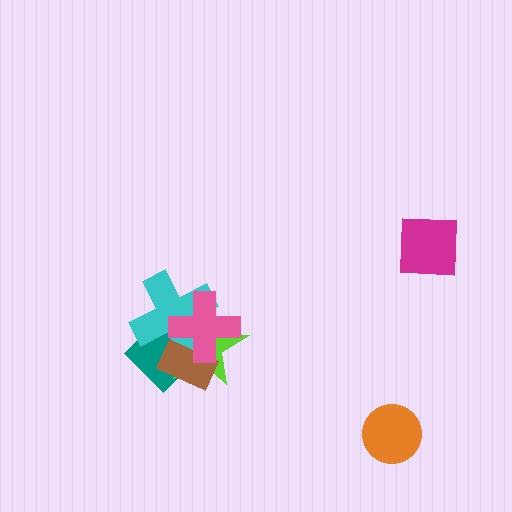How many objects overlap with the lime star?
4 objects overlap with the lime star.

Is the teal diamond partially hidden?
Yes, it is partially covered by another shape.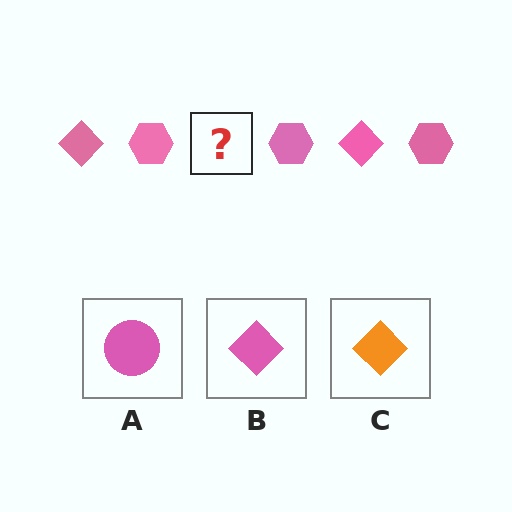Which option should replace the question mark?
Option B.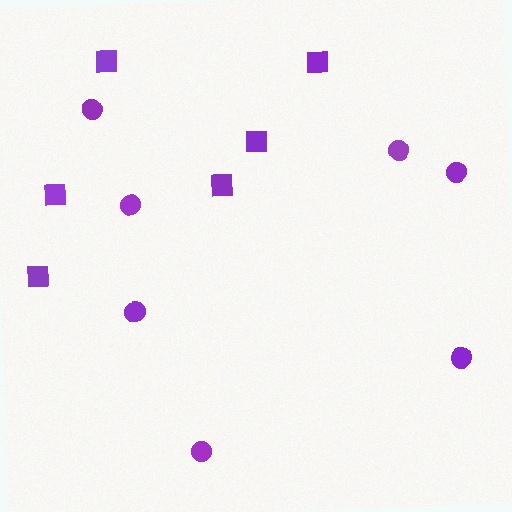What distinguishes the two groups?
There are 2 groups: one group of circles (7) and one group of squares (6).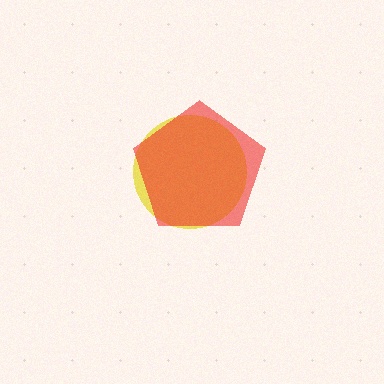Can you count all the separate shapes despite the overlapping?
Yes, there are 2 separate shapes.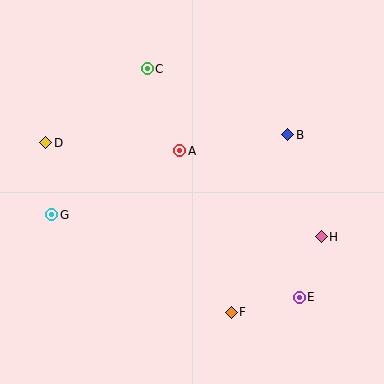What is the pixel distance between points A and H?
The distance between A and H is 165 pixels.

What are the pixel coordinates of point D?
Point D is at (46, 143).